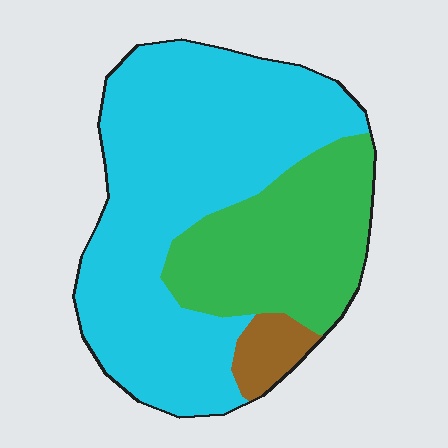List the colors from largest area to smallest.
From largest to smallest: cyan, green, brown.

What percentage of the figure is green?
Green covers around 30% of the figure.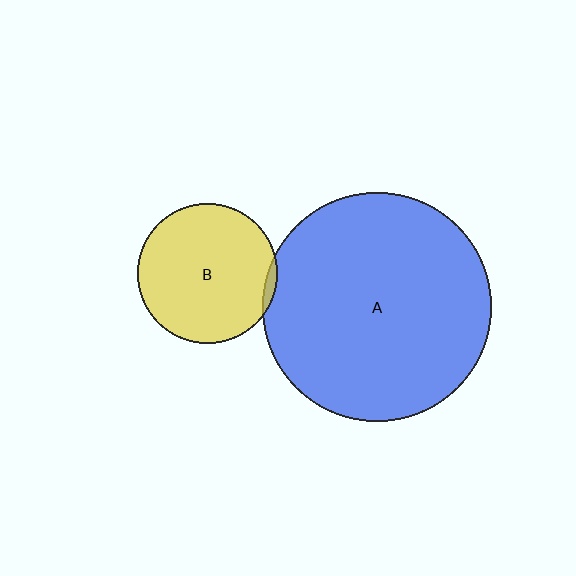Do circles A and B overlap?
Yes.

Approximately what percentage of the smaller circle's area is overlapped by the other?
Approximately 5%.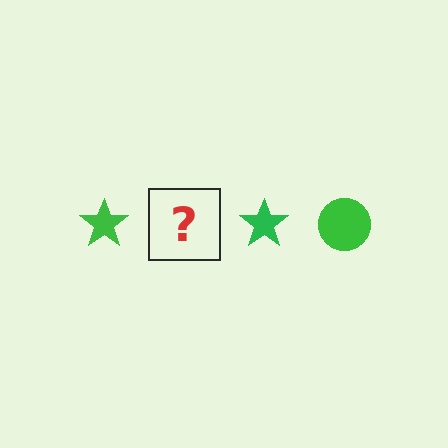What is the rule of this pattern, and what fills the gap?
The rule is that the pattern cycles through star, circle shapes in green. The gap should be filled with a green circle.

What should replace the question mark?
The question mark should be replaced with a green circle.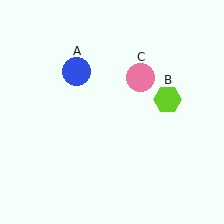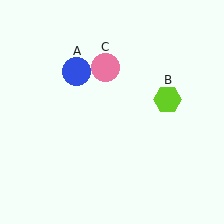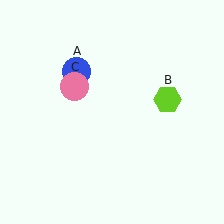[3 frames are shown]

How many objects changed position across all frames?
1 object changed position: pink circle (object C).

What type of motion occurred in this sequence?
The pink circle (object C) rotated counterclockwise around the center of the scene.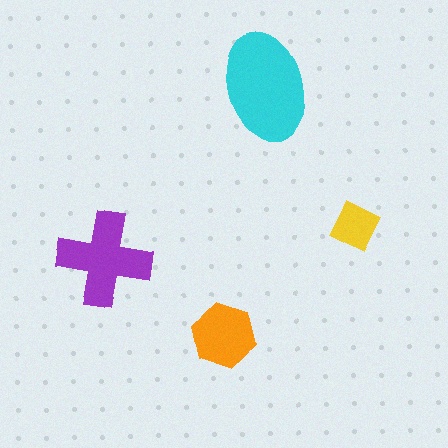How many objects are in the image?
There are 4 objects in the image.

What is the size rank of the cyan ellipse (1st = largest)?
1st.